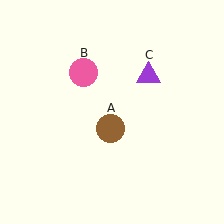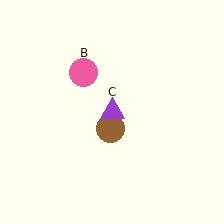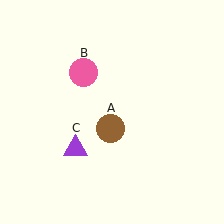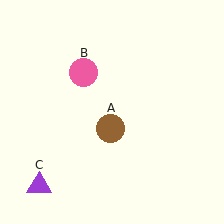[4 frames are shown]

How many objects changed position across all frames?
1 object changed position: purple triangle (object C).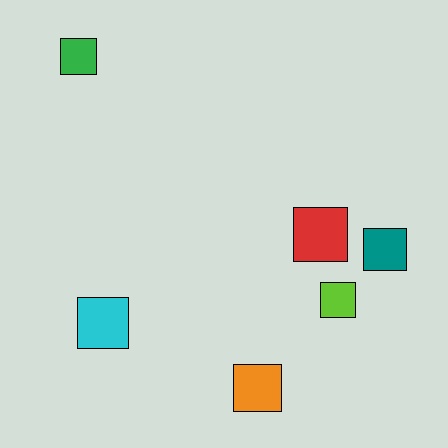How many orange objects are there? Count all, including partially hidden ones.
There is 1 orange object.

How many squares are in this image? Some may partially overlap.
There are 6 squares.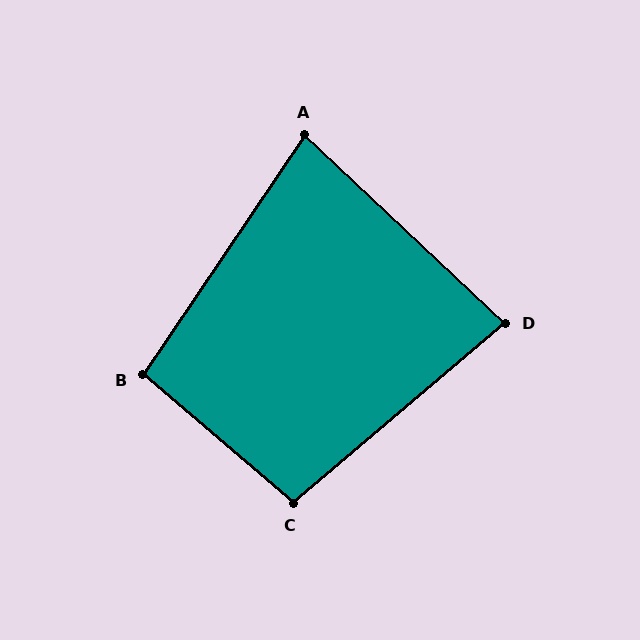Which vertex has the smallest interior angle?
A, at approximately 81 degrees.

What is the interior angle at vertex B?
Approximately 97 degrees (obtuse).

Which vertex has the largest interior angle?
C, at approximately 99 degrees.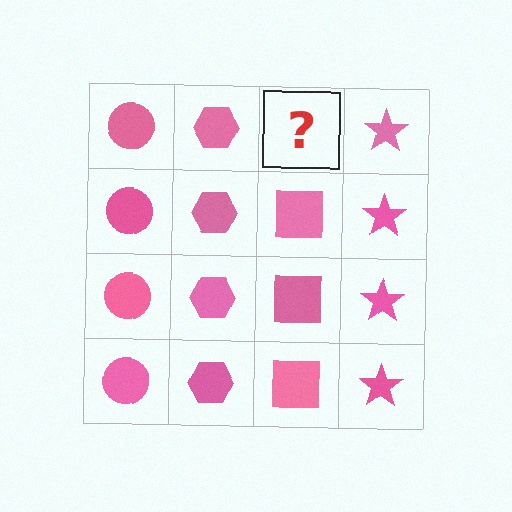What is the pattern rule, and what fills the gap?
The rule is that each column has a consistent shape. The gap should be filled with a pink square.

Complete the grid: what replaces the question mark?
The question mark should be replaced with a pink square.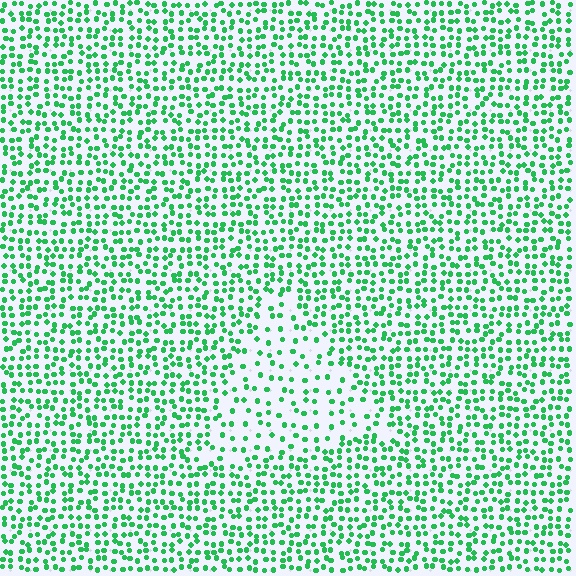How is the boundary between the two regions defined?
The boundary is defined by a change in element density (approximately 2.0x ratio). All elements are the same color, size, and shape.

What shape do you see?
I see a triangle.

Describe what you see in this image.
The image contains small green elements arranged at two different densities. A triangle-shaped region is visible where the elements are less densely packed than the surrounding area.